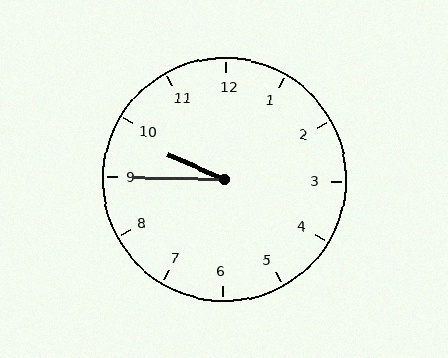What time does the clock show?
9:45.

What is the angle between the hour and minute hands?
Approximately 22 degrees.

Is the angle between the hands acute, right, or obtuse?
It is acute.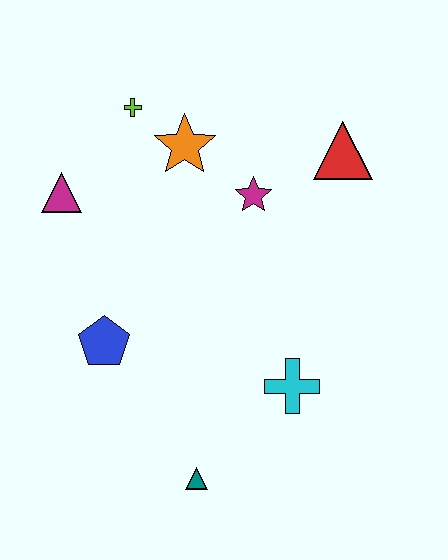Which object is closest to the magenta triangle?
The lime cross is closest to the magenta triangle.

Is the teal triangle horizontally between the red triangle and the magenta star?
No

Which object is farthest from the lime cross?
The teal triangle is farthest from the lime cross.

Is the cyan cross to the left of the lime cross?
No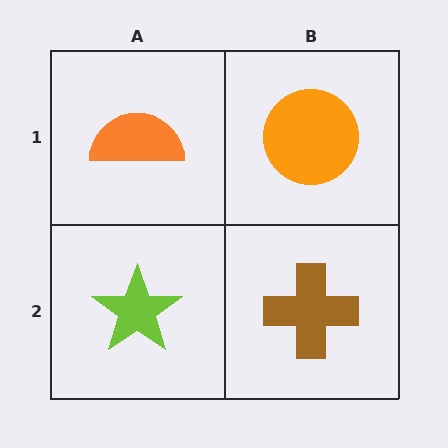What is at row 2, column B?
A brown cross.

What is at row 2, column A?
A lime star.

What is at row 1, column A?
An orange semicircle.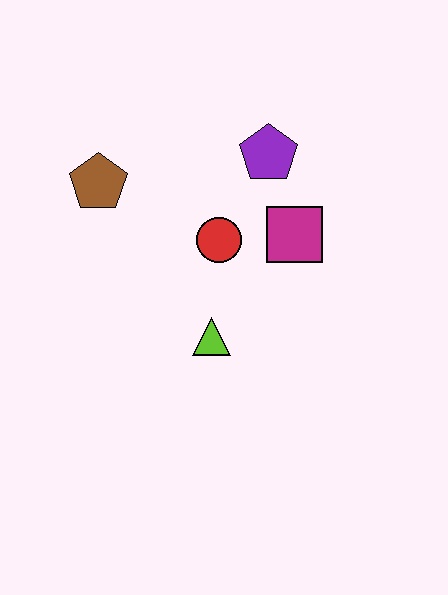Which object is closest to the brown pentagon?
The red circle is closest to the brown pentagon.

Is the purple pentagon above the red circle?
Yes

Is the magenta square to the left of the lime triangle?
No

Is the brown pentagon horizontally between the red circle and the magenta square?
No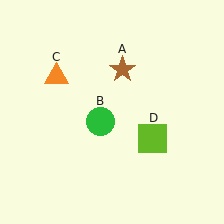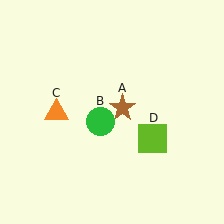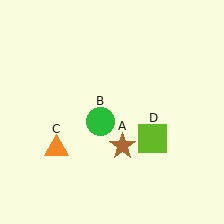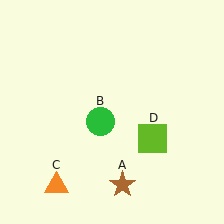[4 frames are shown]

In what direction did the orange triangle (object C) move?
The orange triangle (object C) moved down.